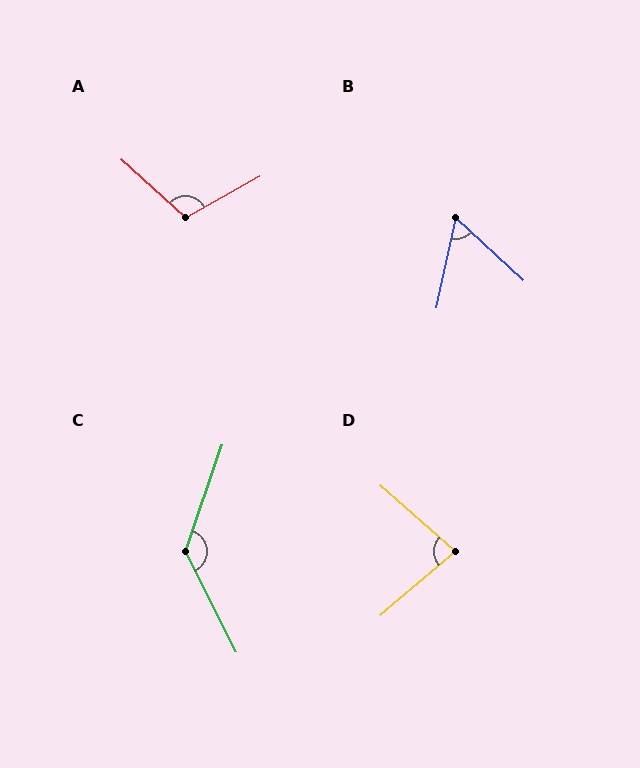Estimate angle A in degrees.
Approximately 109 degrees.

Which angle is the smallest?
B, at approximately 59 degrees.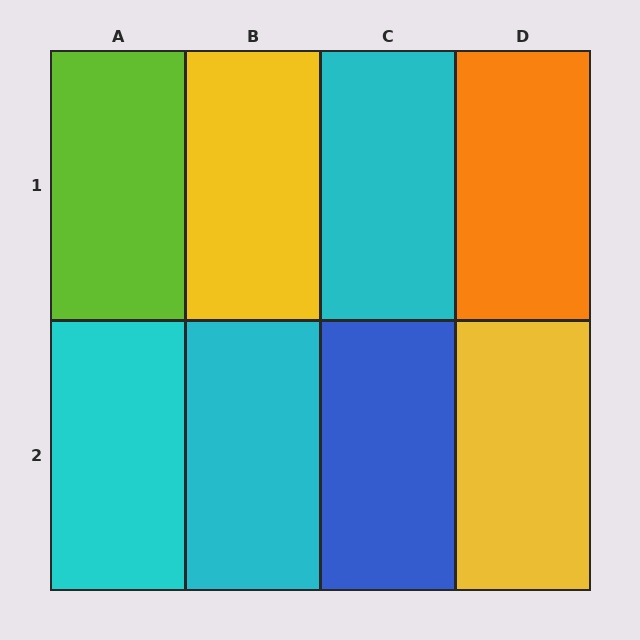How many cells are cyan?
3 cells are cyan.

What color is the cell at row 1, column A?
Lime.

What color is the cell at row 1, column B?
Yellow.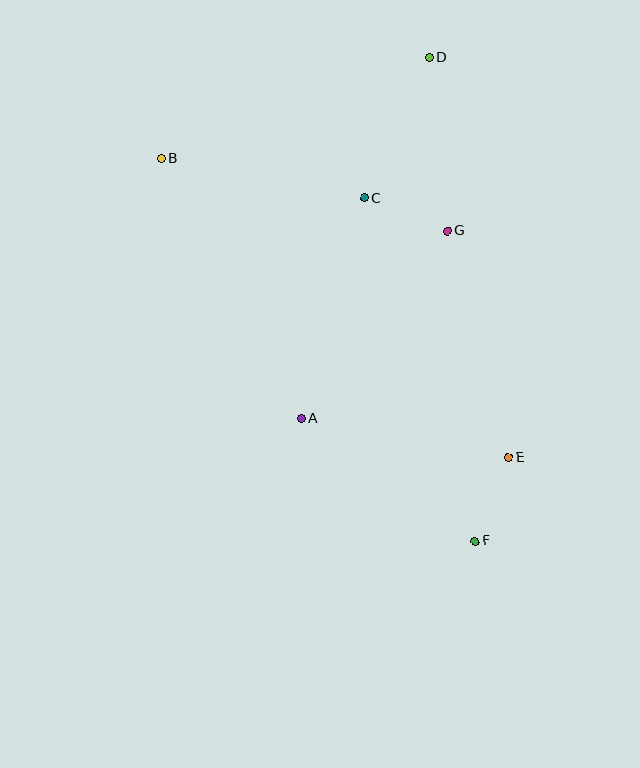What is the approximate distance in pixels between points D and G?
The distance between D and G is approximately 175 pixels.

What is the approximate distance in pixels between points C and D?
The distance between C and D is approximately 155 pixels.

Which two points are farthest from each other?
Points B and F are farthest from each other.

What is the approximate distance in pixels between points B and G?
The distance between B and G is approximately 295 pixels.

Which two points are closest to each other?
Points C and G are closest to each other.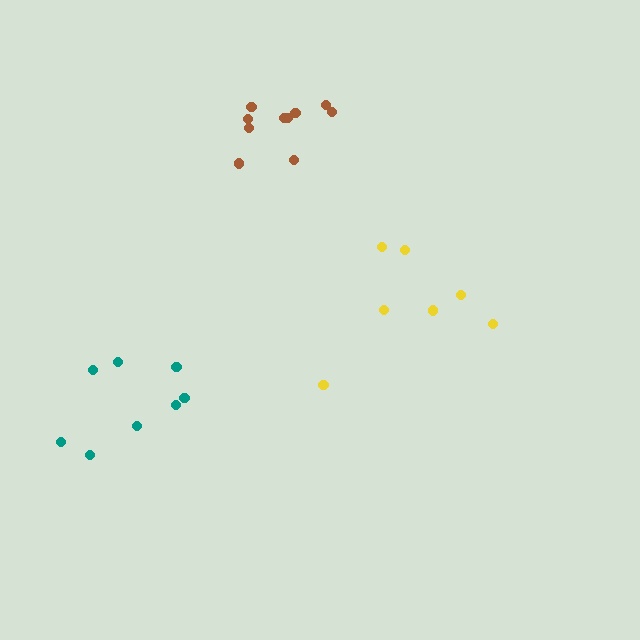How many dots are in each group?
Group 1: 8 dots, Group 2: 7 dots, Group 3: 10 dots (25 total).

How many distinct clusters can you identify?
There are 3 distinct clusters.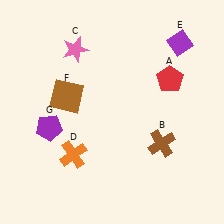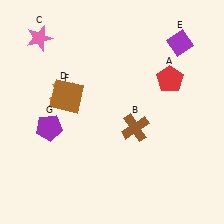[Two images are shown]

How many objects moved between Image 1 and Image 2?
3 objects moved between the two images.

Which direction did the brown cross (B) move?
The brown cross (B) moved left.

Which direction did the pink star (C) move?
The pink star (C) moved left.